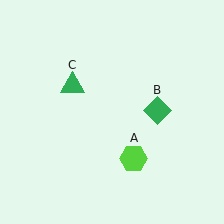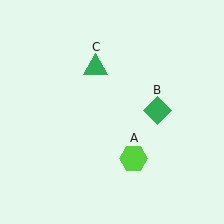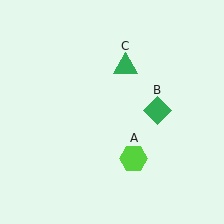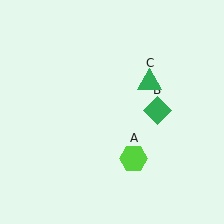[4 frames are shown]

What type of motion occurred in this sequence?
The green triangle (object C) rotated clockwise around the center of the scene.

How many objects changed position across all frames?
1 object changed position: green triangle (object C).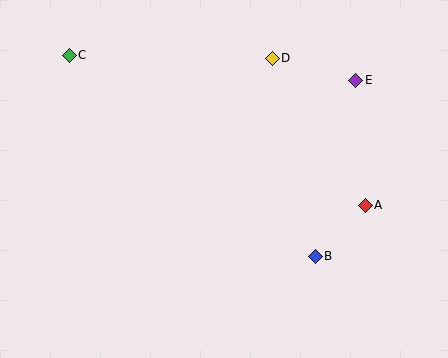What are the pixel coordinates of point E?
Point E is at (356, 80).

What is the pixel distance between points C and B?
The distance between C and B is 317 pixels.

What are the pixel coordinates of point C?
Point C is at (69, 55).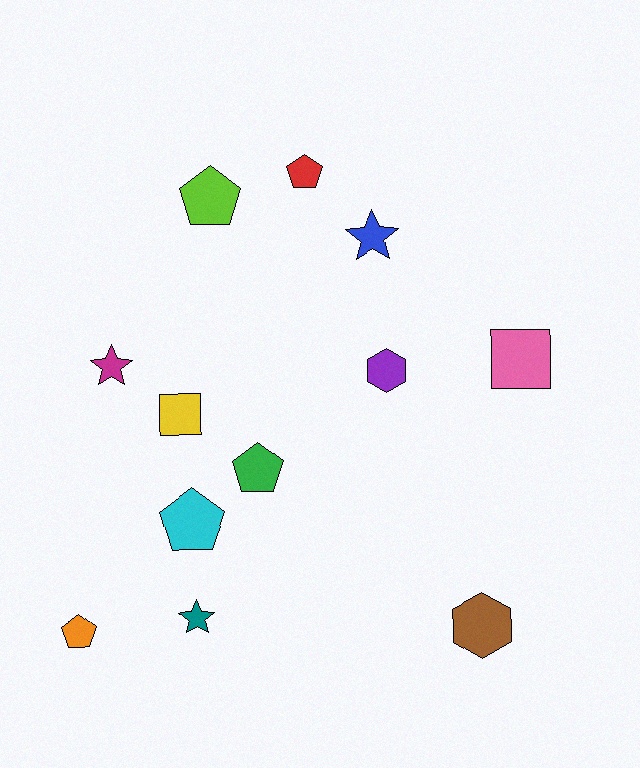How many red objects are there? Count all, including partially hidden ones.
There is 1 red object.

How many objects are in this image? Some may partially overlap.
There are 12 objects.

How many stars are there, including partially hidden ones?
There are 3 stars.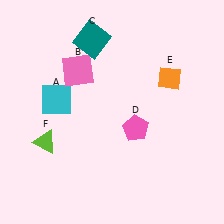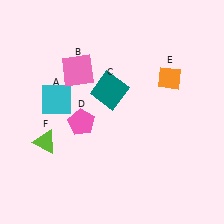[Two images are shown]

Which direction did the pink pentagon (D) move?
The pink pentagon (D) moved left.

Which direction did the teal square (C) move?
The teal square (C) moved down.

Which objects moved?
The objects that moved are: the teal square (C), the pink pentagon (D).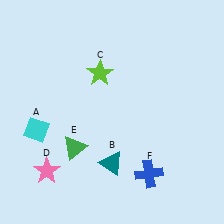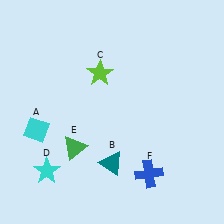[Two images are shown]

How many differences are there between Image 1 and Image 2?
There is 1 difference between the two images.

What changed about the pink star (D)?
In Image 1, D is pink. In Image 2, it changed to cyan.